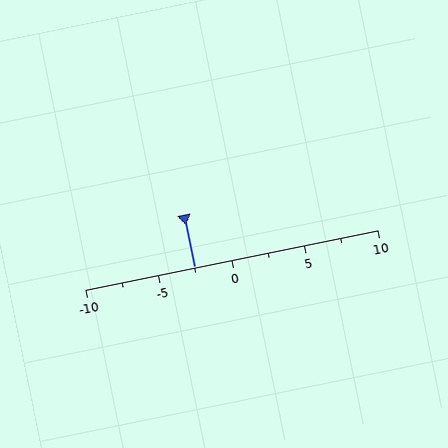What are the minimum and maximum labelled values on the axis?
The axis runs from -10 to 10.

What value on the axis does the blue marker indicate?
The marker indicates approximately -2.5.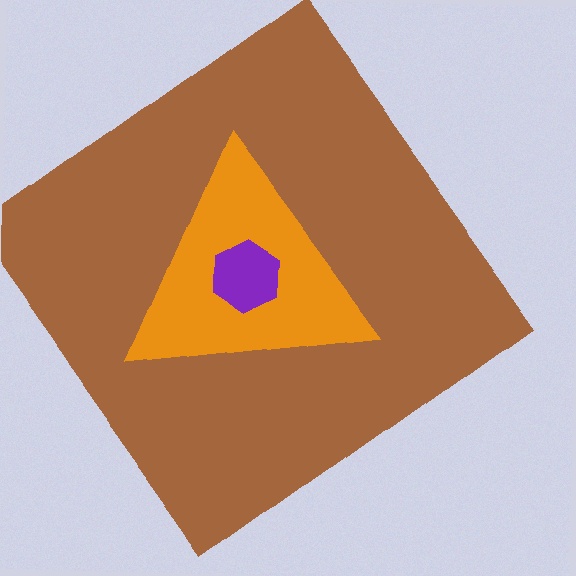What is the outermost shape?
The brown diamond.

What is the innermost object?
The purple hexagon.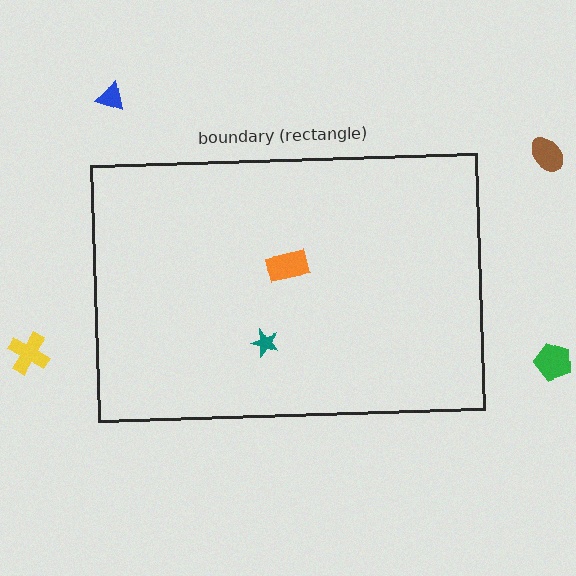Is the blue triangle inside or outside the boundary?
Outside.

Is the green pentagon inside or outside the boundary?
Outside.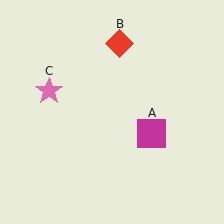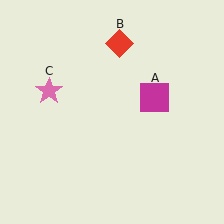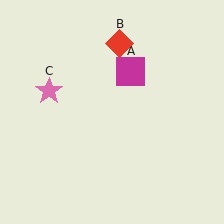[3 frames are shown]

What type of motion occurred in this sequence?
The magenta square (object A) rotated counterclockwise around the center of the scene.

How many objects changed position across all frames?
1 object changed position: magenta square (object A).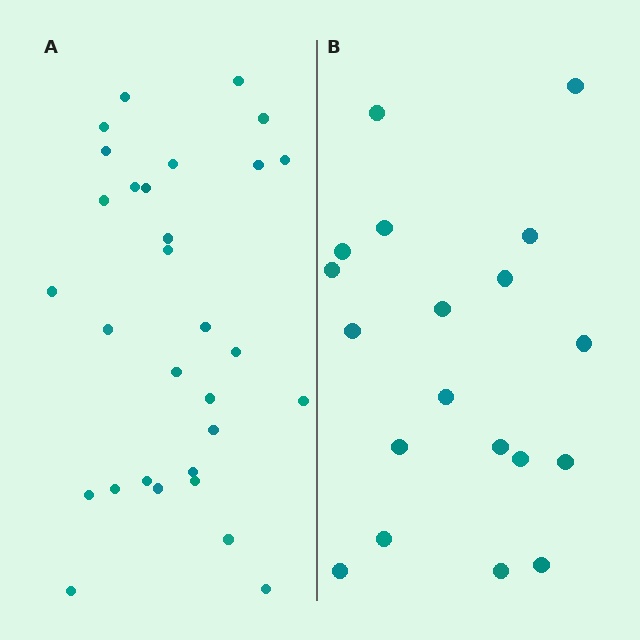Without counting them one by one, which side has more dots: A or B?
Region A (the left region) has more dots.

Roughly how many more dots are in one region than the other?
Region A has roughly 12 or so more dots than region B.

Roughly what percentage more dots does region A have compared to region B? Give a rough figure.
About 60% more.